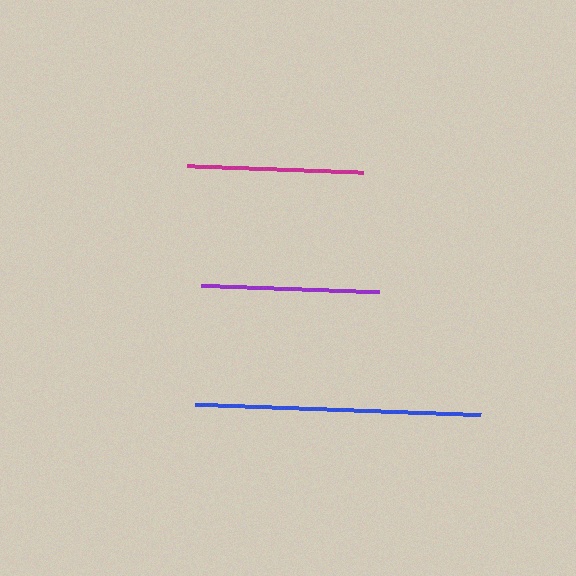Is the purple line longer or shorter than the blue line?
The blue line is longer than the purple line.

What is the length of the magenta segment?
The magenta segment is approximately 176 pixels long.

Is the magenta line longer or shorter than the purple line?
The purple line is longer than the magenta line.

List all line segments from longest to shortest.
From longest to shortest: blue, purple, magenta.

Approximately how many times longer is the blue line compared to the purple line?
The blue line is approximately 1.6 times the length of the purple line.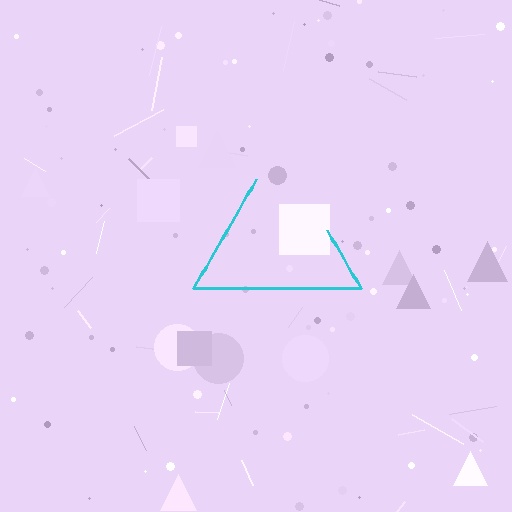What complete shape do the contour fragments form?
The contour fragments form a triangle.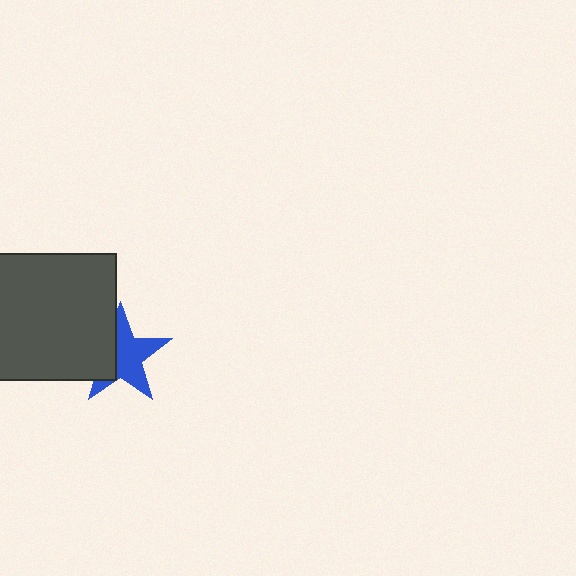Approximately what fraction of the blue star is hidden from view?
Roughly 38% of the blue star is hidden behind the dark gray rectangle.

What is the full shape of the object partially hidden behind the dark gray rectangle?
The partially hidden object is a blue star.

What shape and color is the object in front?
The object in front is a dark gray rectangle.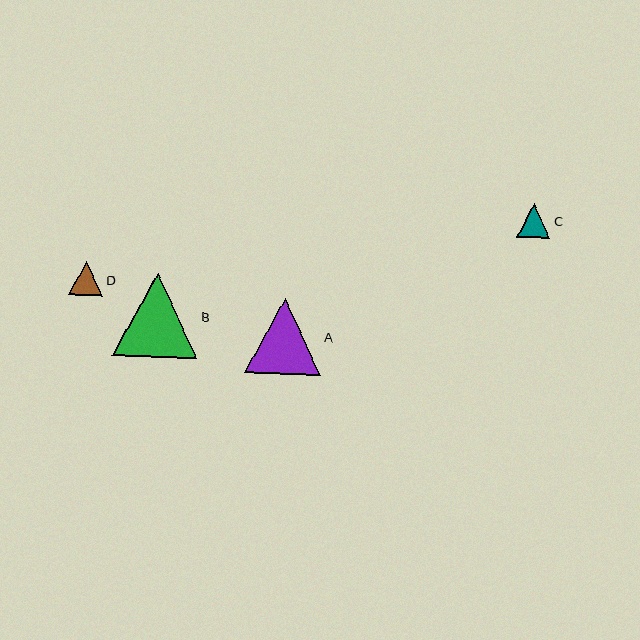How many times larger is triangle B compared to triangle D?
Triangle B is approximately 2.5 times the size of triangle D.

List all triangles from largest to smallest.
From largest to smallest: B, A, D, C.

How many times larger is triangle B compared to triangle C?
Triangle B is approximately 2.5 times the size of triangle C.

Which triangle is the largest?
Triangle B is the largest with a size of approximately 85 pixels.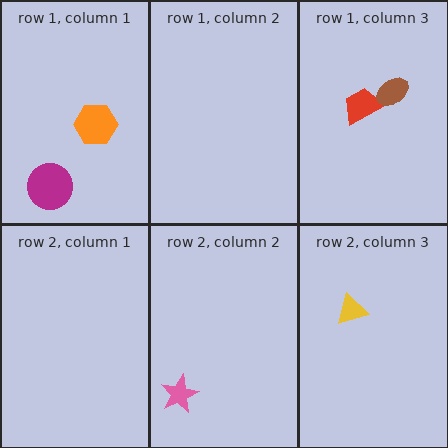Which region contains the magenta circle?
The row 1, column 1 region.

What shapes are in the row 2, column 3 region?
The yellow triangle.